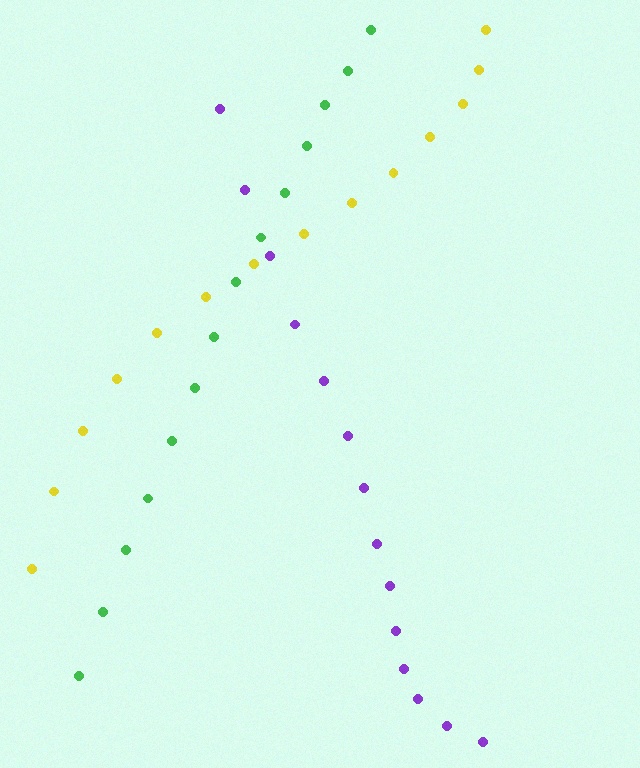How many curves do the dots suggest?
There are 3 distinct paths.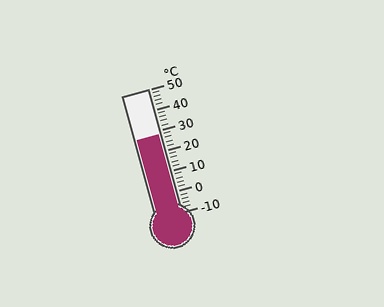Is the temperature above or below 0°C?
The temperature is above 0°C.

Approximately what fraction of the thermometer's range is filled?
The thermometer is filled to approximately 65% of its range.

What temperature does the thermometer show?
The thermometer shows approximately 28°C.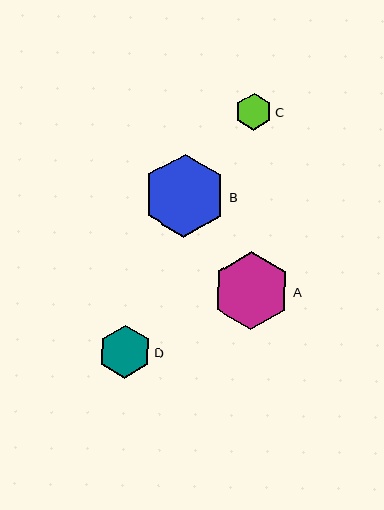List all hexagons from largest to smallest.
From largest to smallest: B, A, D, C.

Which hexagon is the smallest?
Hexagon C is the smallest with a size of approximately 37 pixels.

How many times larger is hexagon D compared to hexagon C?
Hexagon D is approximately 1.4 times the size of hexagon C.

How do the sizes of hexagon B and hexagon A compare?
Hexagon B and hexagon A are approximately the same size.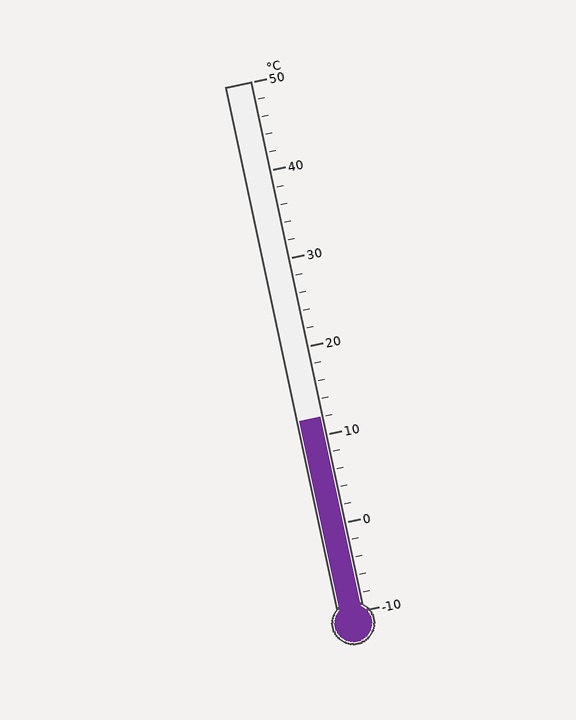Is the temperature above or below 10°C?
The temperature is above 10°C.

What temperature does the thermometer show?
The thermometer shows approximately 12°C.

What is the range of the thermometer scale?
The thermometer scale ranges from -10°C to 50°C.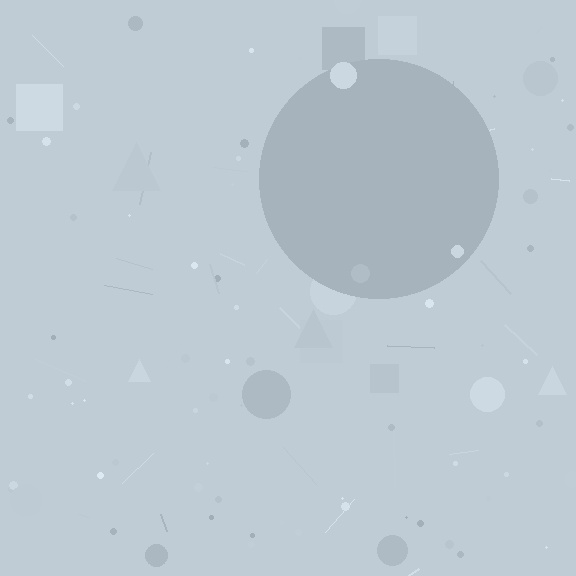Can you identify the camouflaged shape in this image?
The camouflaged shape is a circle.